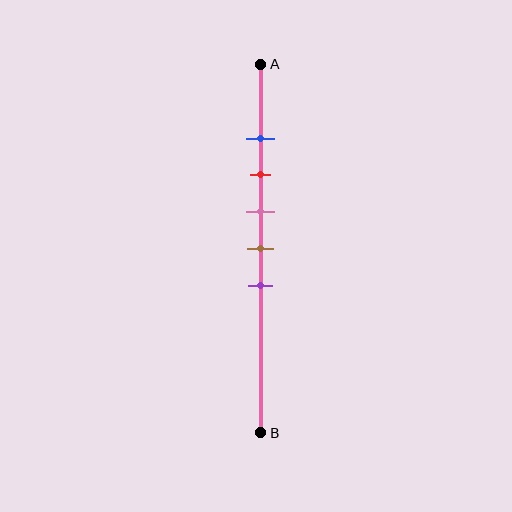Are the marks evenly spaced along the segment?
Yes, the marks are approximately evenly spaced.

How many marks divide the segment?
There are 5 marks dividing the segment.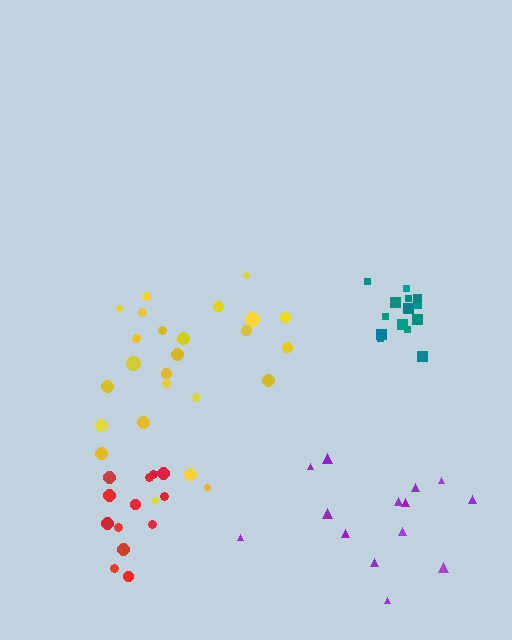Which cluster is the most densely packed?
Teal.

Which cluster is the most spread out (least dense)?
Purple.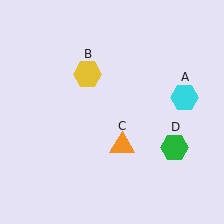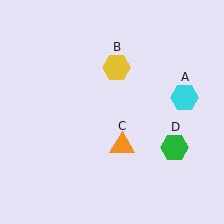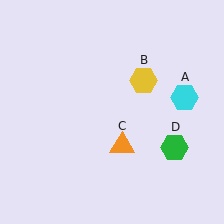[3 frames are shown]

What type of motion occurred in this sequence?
The yellow hexagon (object B) rotated clockwise around the center of the scene.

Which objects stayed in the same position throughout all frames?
Cyan hexagon (object A) and orange triangle (object C) and green hexagon (object D) remained stationary.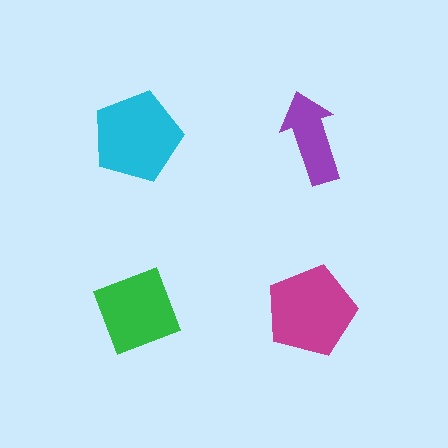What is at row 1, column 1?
A cyan pentagon.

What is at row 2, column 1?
A green diamond.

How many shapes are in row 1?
2 shapes.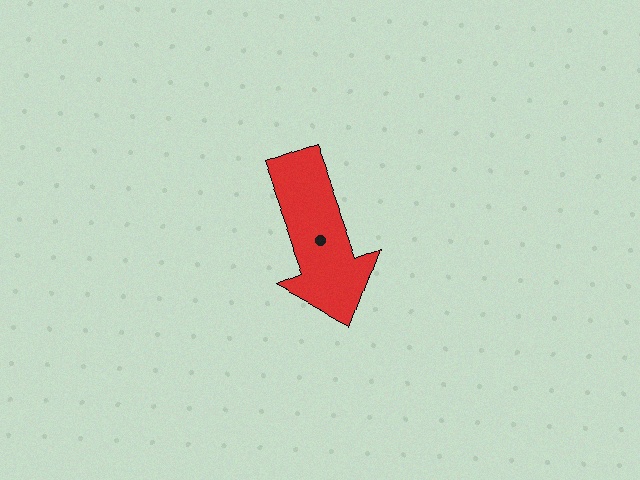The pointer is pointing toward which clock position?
Roughly 5 o'clock.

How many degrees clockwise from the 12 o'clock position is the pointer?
Approximately 159 degrees.